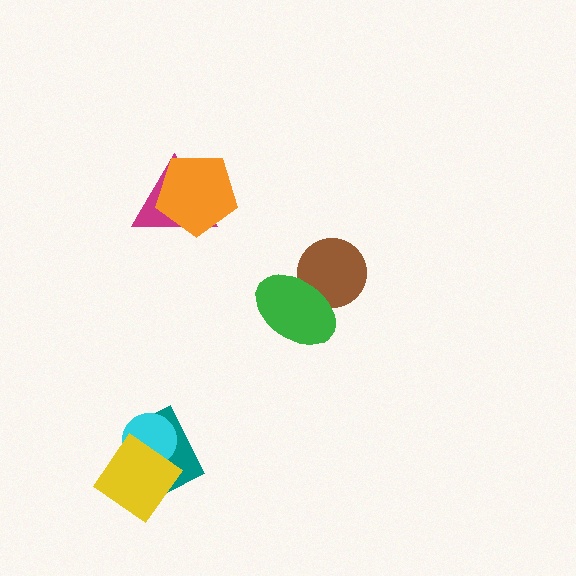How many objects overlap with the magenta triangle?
1 object overlaps with the magenta triangle.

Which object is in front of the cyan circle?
The yellow diamond is in front of the cyan circle.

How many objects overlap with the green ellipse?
1 object overlaps with the green ellipse.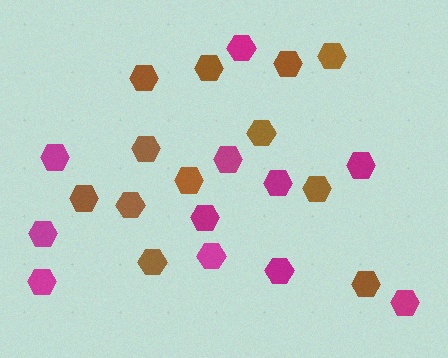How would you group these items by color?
There are 2 groups: one group of brown hexagons (12) and one group of magenta hexagons (11).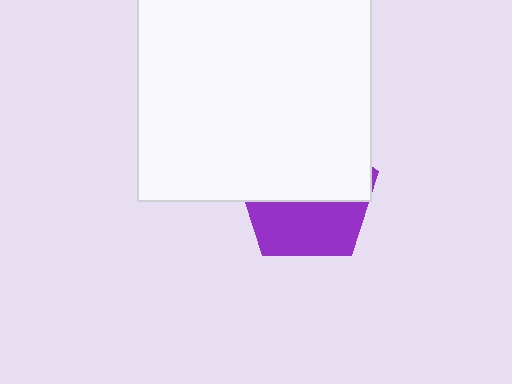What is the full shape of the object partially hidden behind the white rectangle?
The partially hidden object is a purple pentagon.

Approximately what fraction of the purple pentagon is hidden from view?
Roughly 57% of the purple pentagon is hidden behind the white rectangle.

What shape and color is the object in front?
The object in front is a white rectangle.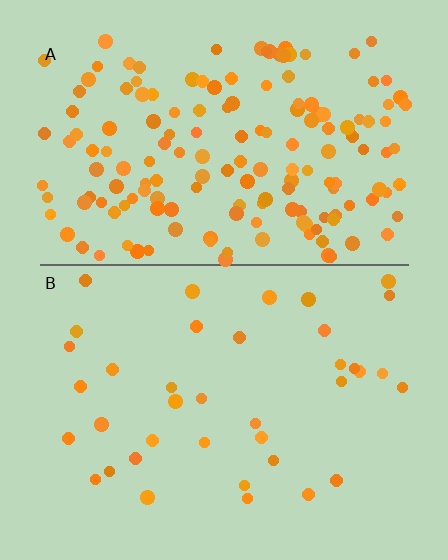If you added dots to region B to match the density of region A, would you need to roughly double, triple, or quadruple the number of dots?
Approximately quadruple.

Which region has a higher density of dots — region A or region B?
A (the top).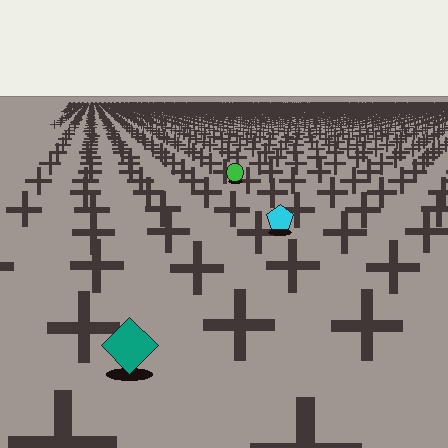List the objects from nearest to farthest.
From nearest to farthest: the teal diamond, the cyan pentagon, the green circle.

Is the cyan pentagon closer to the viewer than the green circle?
Yes. The cyan pentagon is closer — you can tell from the texture gradient: the ground texture is coarser near it.